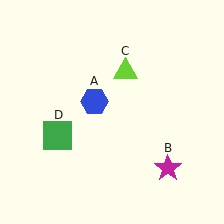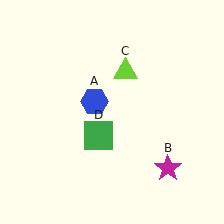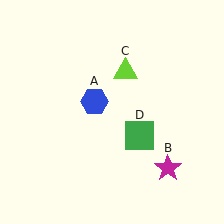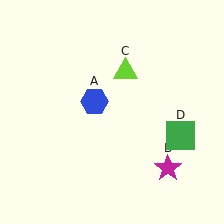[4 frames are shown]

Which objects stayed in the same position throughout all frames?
Blue hexagon (object A) and magenta star (object B) and lime triangle (object C) remained stationary.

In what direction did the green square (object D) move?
The green square (object D) moved right.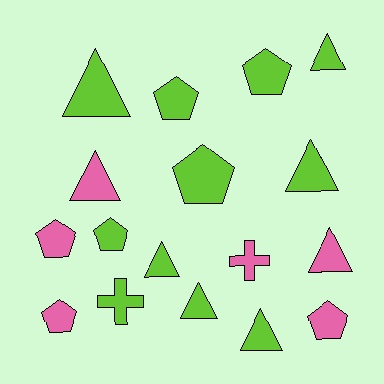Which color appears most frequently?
Lime, with 11 objects.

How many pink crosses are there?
There is 1 pink cross.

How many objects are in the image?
There are 17 objects.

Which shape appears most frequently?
Triangle, with 8 objects.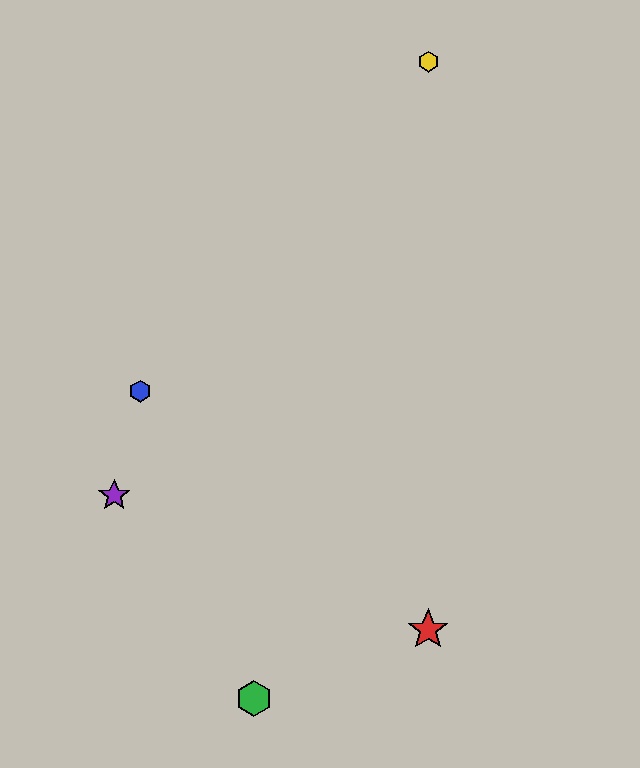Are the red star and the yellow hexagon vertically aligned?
Yes, both are at x≈428.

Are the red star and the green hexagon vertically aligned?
No, the red star is at x≈428 and the green hexagon is at x≈254.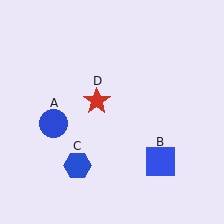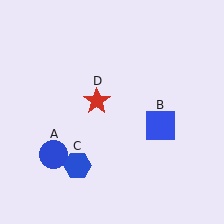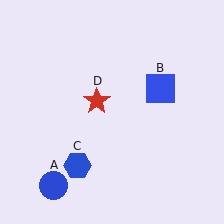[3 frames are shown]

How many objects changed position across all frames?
2 objects changed position: blue circle (object A), blue square (object B).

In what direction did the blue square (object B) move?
The blue square (object B) moved up.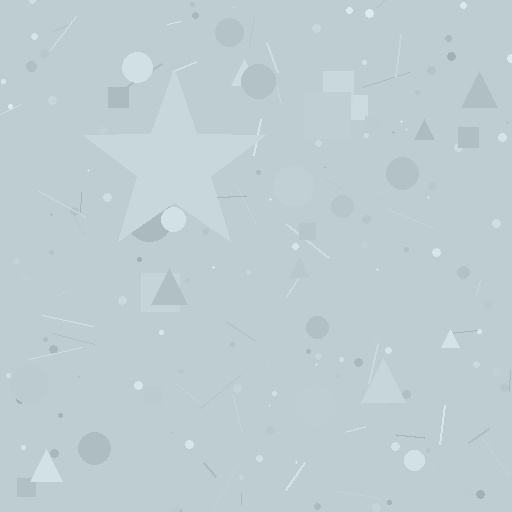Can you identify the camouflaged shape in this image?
The camouflaged shape is a star.